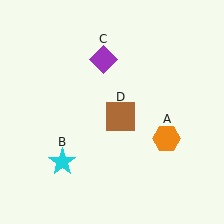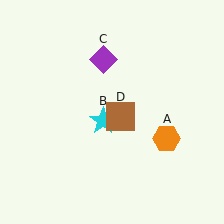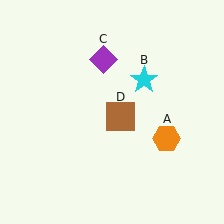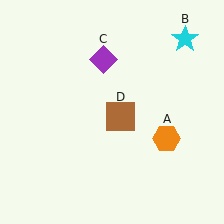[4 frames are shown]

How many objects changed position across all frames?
1 object changed position: cyan star (object B).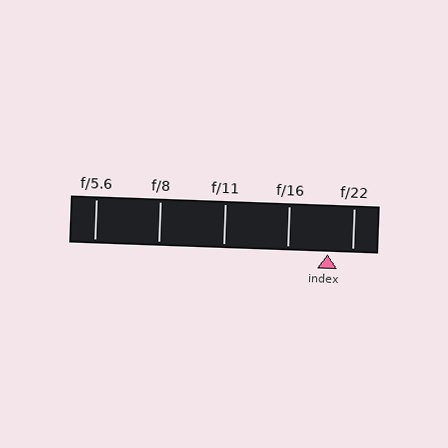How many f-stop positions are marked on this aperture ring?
There are 5 f-stop positions marked.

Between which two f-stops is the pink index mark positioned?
The index mark is between f/16 and f/22.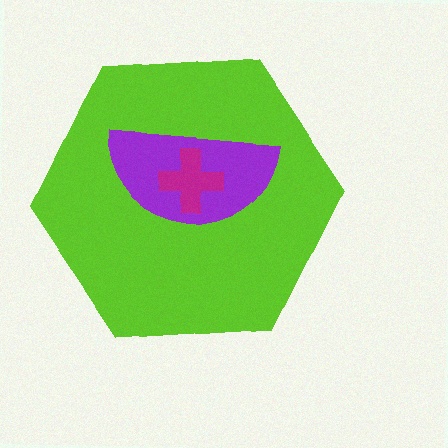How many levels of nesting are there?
3.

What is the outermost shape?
The lime hexagon.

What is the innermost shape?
The magenta cross.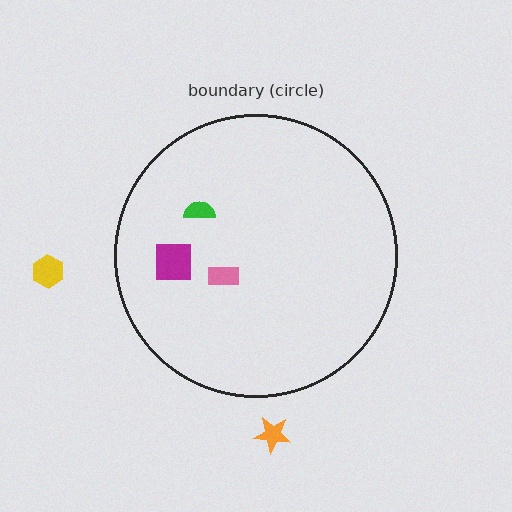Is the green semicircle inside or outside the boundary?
Inside.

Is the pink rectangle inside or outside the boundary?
Inside.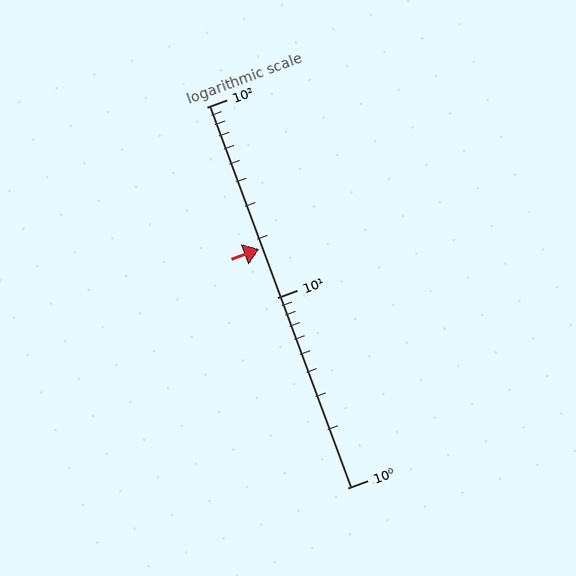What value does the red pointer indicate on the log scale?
The pointer indicates approximately 18.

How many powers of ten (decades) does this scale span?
The scale spans 2 decades, from 1 to 100.